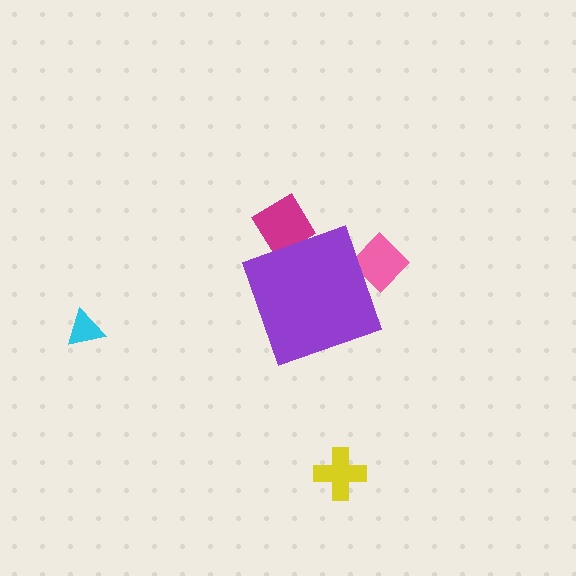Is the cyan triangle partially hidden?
No, the cyan triangle is fully visible.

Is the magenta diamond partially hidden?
Yes, the magenta diamond is partially hidden behind the purple diamond.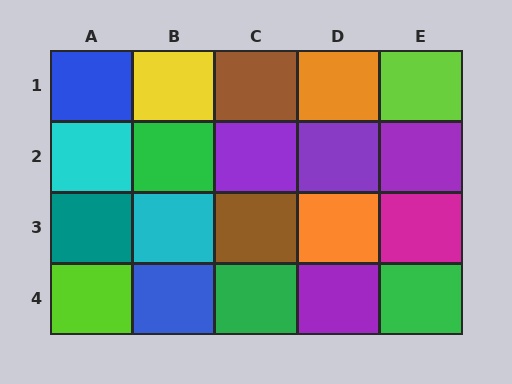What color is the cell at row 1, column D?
Orange.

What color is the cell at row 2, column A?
Cyan.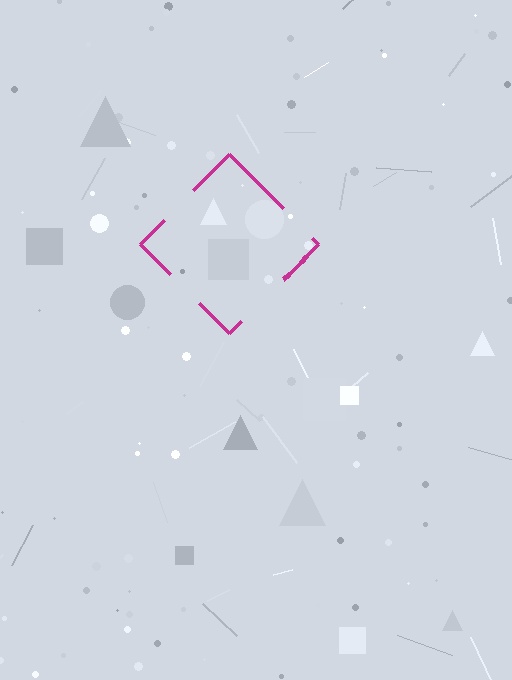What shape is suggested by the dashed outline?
The dashed outline suggests a diamond.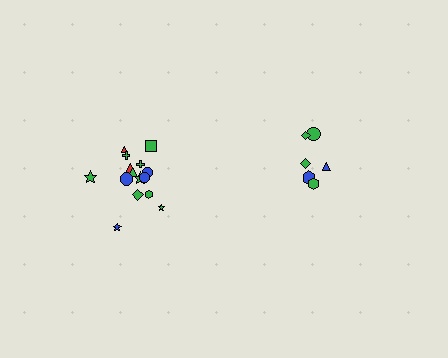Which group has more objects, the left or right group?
The left group.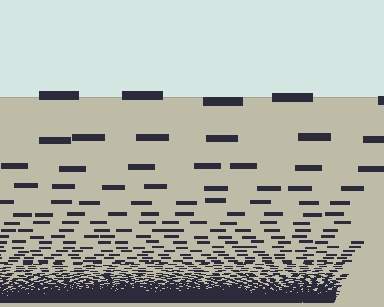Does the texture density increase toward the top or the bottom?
Density increases toward the bottom.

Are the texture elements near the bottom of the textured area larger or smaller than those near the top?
Smaller. The gradient is inverted — elements near the bottom are smaller and denser.